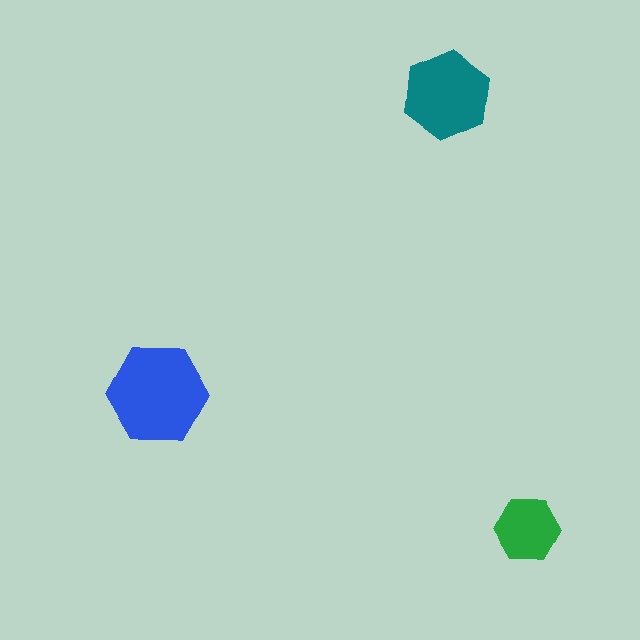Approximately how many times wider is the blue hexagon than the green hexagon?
About 1.5 times wider.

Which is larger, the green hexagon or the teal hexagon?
The teal one.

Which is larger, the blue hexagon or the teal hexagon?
The blue one.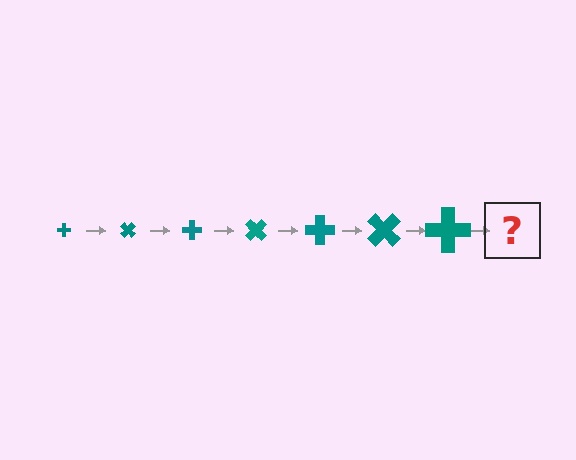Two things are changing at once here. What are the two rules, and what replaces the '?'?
The two rules are that the cross grows larger each step and it rotates 45 degrees each step. The '?' should be a cross, larger than the previous one and rotated 315 degrees from the start.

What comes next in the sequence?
The next element should be a cross, larger than the previous one and rotated 315 degrees from the start.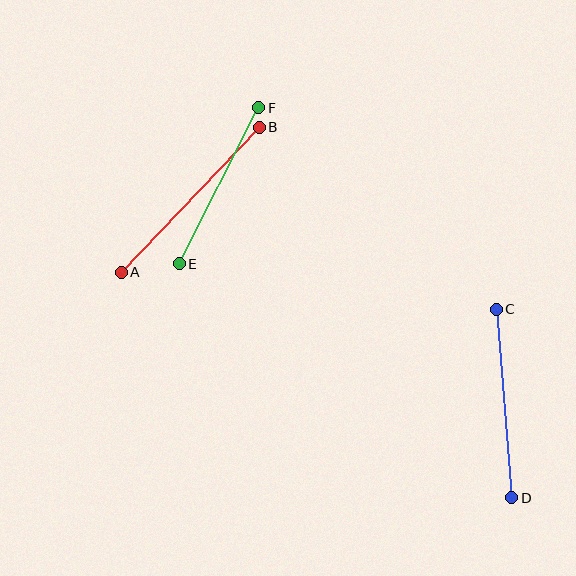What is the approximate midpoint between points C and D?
The midpoint is at approximately (504, 403) pixels.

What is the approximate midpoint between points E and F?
The midpoint is at approximately (219, 186) pixels.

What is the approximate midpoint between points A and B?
The midpoint is at approximately (190, 200) pixels.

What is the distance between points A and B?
The distance is approximately 200 pixels.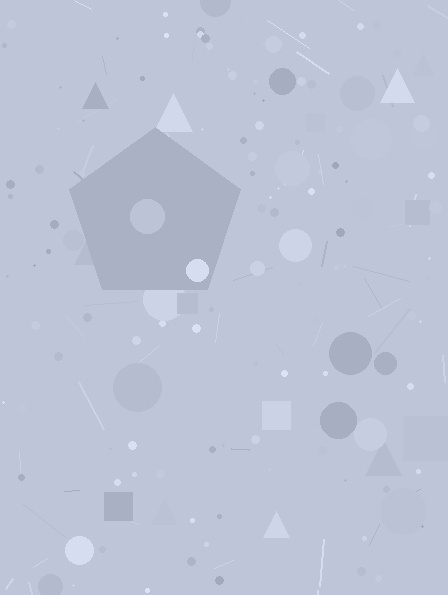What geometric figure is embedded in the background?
A pentagon is embedded in the background.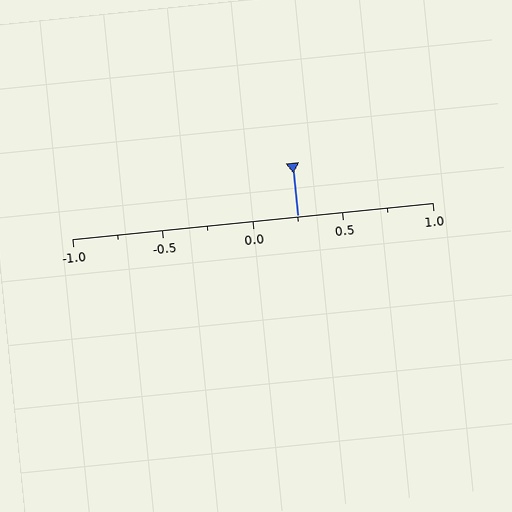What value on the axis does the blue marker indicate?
The marker indicates approximately 0.25.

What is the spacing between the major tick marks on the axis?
The major ticks are spaced 0.5 apart.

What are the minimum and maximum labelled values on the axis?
The axis runs from -1.0 to 1.0.